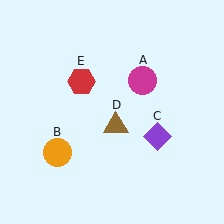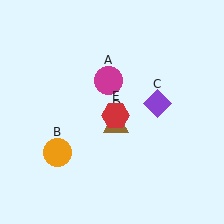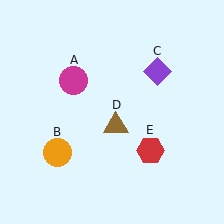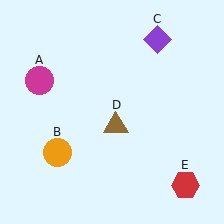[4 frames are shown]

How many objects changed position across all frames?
3 objects changed position: magenta circle (object A), purple diamond (object C), red hexagon (object E).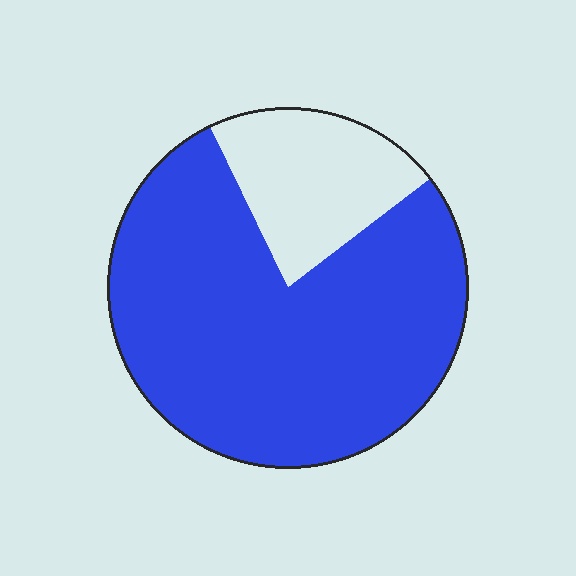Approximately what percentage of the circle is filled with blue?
Approximately 80%.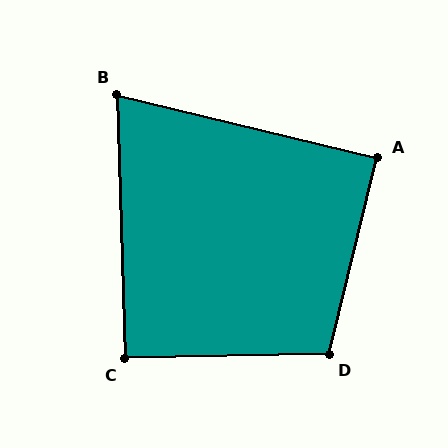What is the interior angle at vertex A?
Approximately 90 degrees (approximately right).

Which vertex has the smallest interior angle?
B, at approximately 75 degrees.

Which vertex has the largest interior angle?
D, at approximately 105 degrees.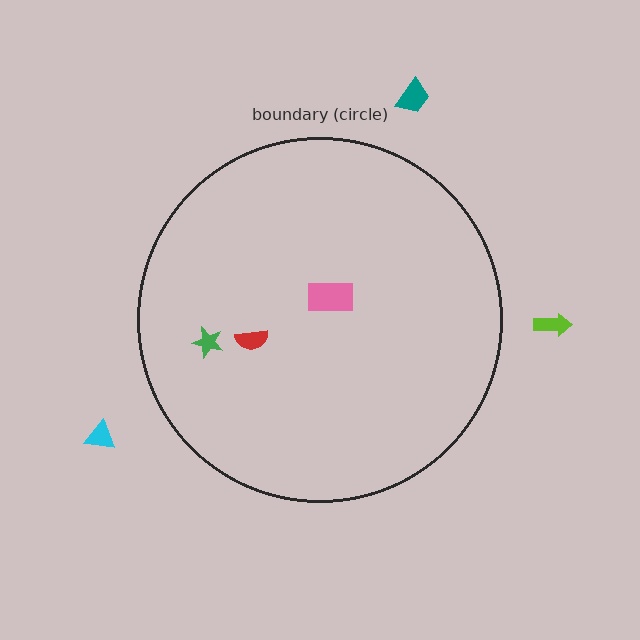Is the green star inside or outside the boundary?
Inside.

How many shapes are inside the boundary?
3 inside, 3 outside.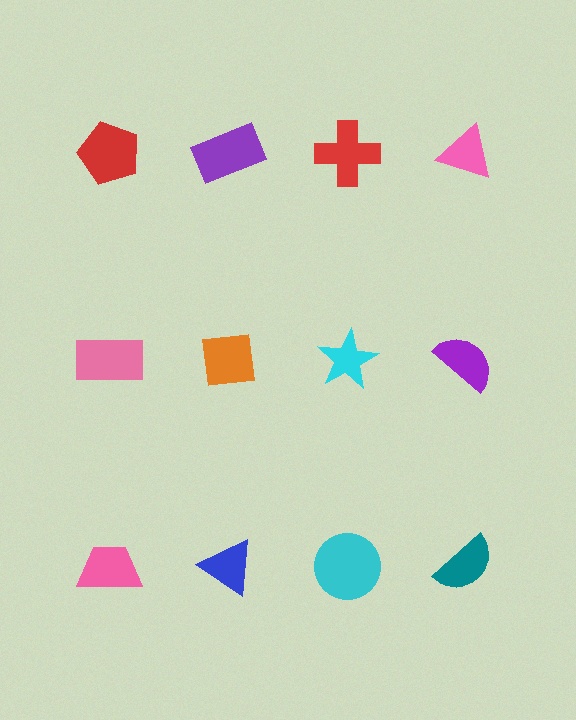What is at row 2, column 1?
A pink rectangle.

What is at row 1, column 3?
A red cross.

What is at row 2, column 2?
An orange square.